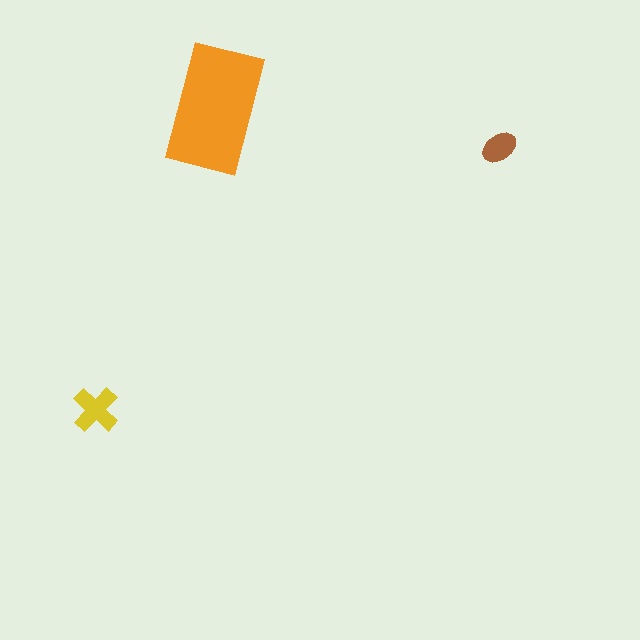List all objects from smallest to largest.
The brown ellipse, the yellow cross, the orange rectangle.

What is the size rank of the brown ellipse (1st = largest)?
3rd.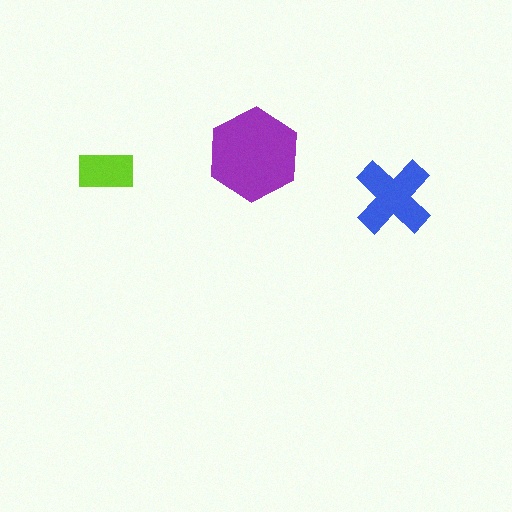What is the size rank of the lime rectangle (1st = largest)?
3rd.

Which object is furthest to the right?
The blue cross is rightmost.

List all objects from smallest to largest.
The lime rectangle, the blue cross, the purple hexagon.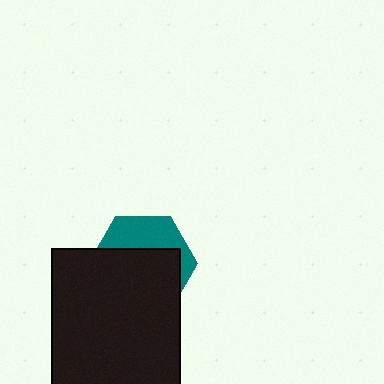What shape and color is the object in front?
The object in front is a black rectangle.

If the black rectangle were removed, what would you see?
You would see the complete teal hexagon.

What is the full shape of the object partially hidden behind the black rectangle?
The partially hidden object is a teal hexagon.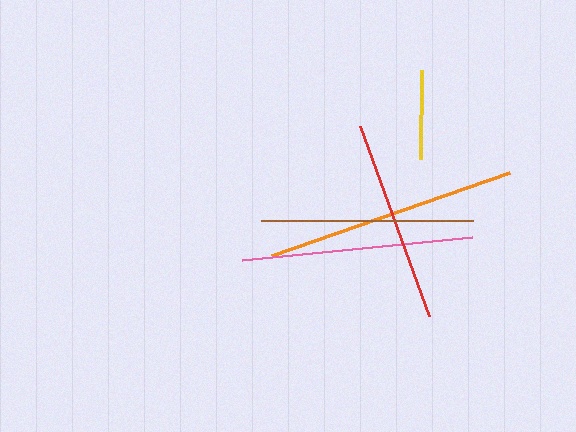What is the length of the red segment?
The red segment is approximately 203 pixels long.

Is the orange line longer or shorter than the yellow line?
The orange line is longer than the yellow line.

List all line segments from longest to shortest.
From longest to shortest: orange, pink, brown, red, yellow.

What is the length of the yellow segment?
The yellow segment is approximately 89 pixels long.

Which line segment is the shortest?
The yellow line is the shortest at approximately 89 pixels.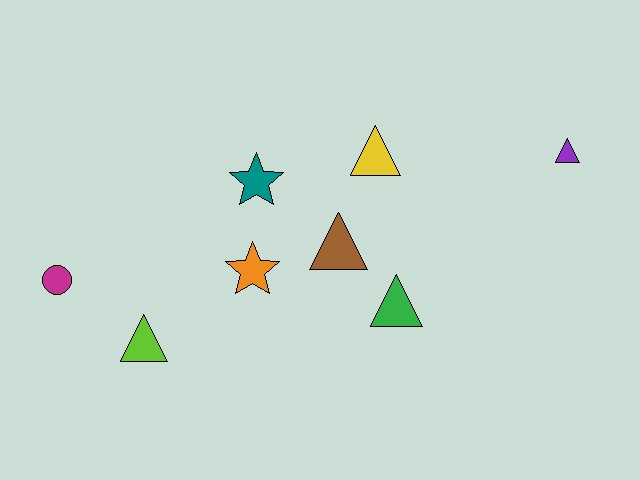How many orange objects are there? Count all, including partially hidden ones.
There is 1 orange object.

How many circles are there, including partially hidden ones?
There is 1 circle.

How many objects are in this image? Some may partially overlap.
There are 8 objects.